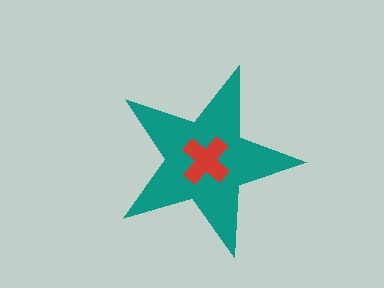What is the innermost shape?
The red cross.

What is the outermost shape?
The teal star.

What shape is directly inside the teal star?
The red cross.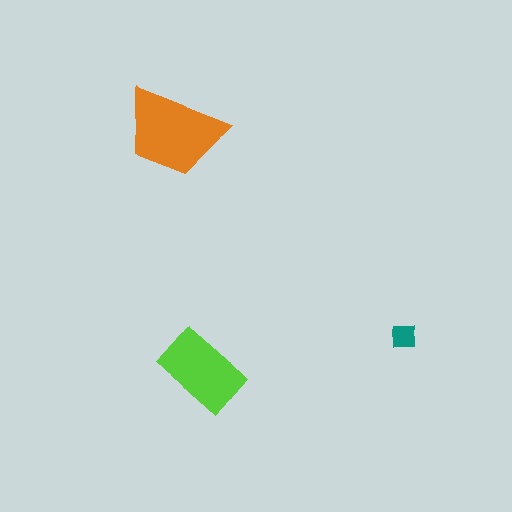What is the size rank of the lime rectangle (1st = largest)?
2nd.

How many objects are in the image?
There are 3 objects in the image.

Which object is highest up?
The orange trapezoid is topmost.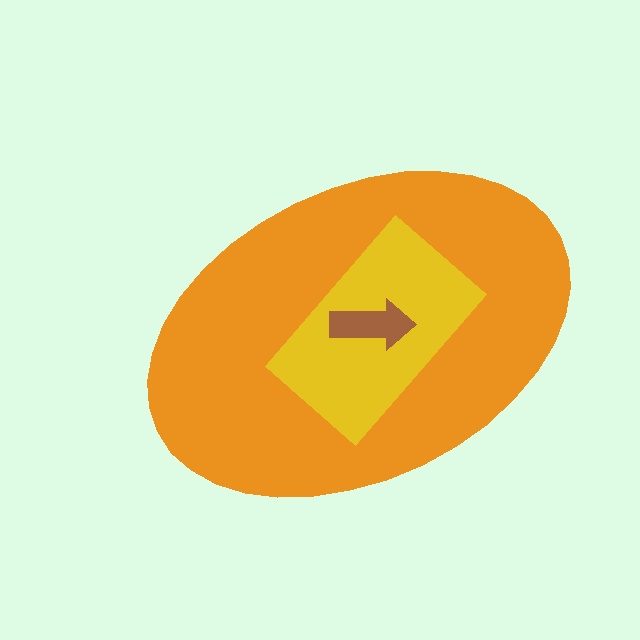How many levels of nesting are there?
3.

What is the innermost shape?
The brown arrow.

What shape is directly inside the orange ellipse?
The yellow rectangle.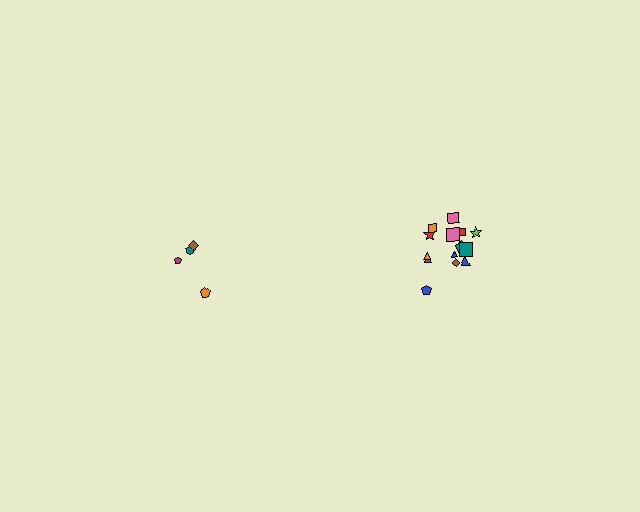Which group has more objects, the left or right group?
The right group.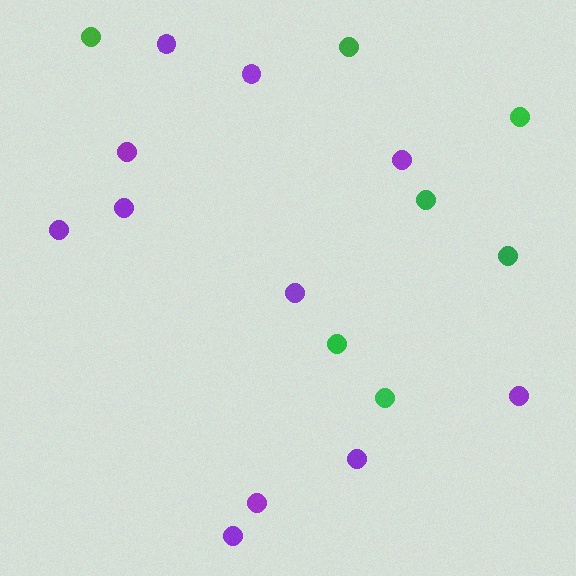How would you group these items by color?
There are 2 groups: one group of green circles (7) and one group of purple circles (11).